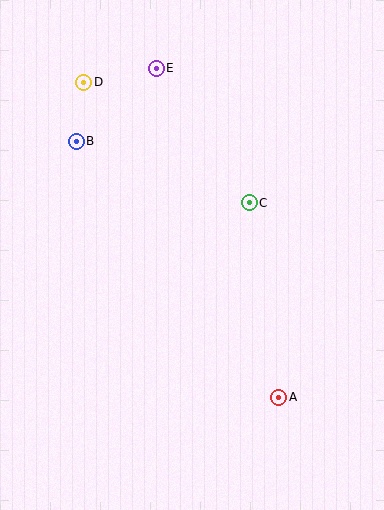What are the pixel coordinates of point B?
Point B is at (76, 141).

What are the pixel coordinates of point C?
Point C is at (249, 203).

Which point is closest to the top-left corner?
Point D is closest to the top-left corner.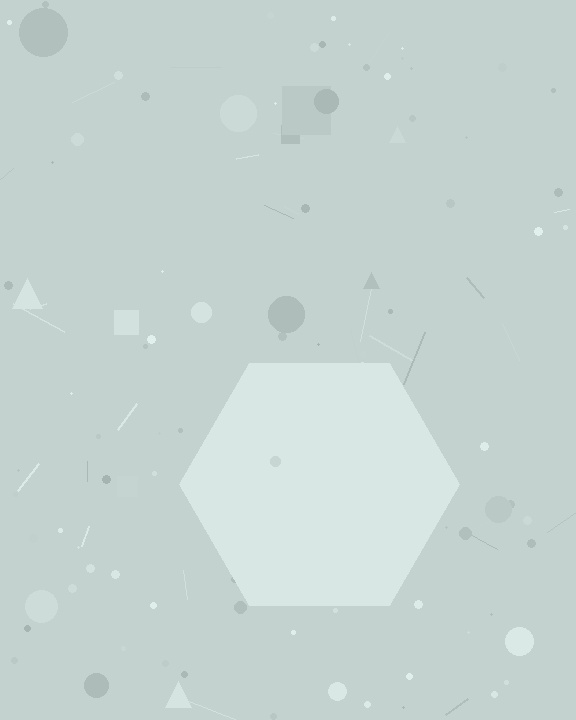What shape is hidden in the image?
A hexagon is hidden in the image.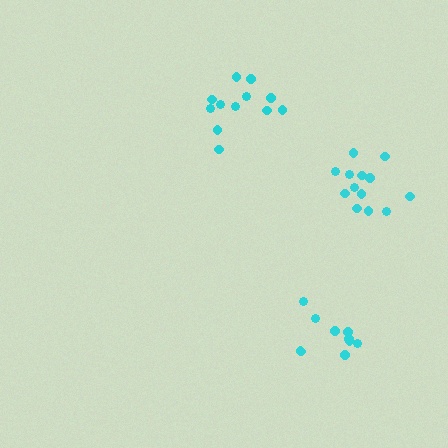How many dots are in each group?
Group 1: 10 dots, Group 2: 13 dots, Group 3: 12 dots (35 total).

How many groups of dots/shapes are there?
There are 3 groups.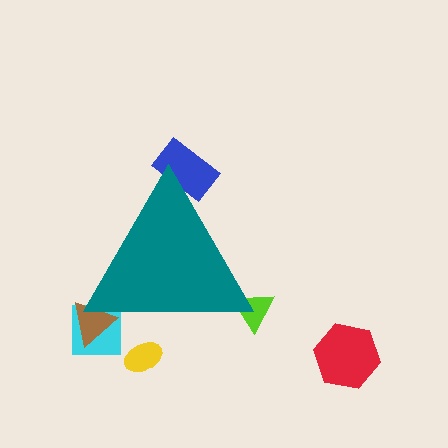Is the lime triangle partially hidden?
Yes, the lime triangle is partially hidden behind the teal triangle.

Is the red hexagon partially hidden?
No, the red hexagon is fully visible.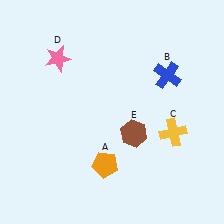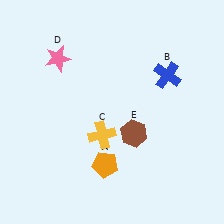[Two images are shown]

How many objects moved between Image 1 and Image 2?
1 object moved between the two images.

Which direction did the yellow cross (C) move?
The yellow cross (C) moved left.